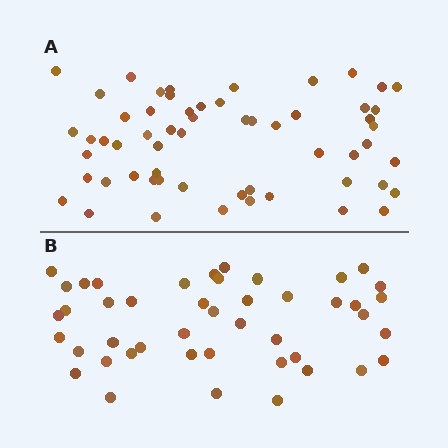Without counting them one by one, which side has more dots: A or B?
Region A (the top region) has more dots.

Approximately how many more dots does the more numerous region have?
Region A has approximately 15 more dots than region B.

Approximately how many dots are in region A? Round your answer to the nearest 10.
About 60 dots. (The exact count is 58, which rounds to 60.)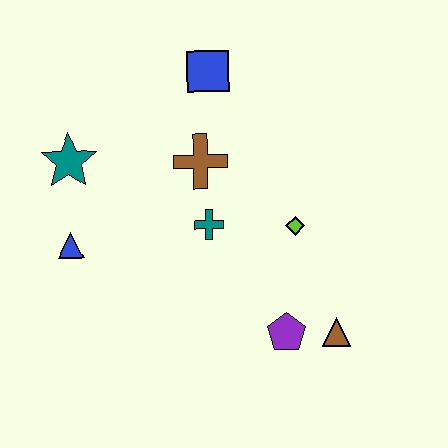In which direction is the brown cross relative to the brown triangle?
The brown cross is above the brown triangle.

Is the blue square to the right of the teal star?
Yes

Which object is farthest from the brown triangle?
The teal star is farthest from the brown triangle.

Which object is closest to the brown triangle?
The purple pentagon is closest to the brown triangle.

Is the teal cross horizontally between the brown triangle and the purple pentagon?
No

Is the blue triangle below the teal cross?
Yes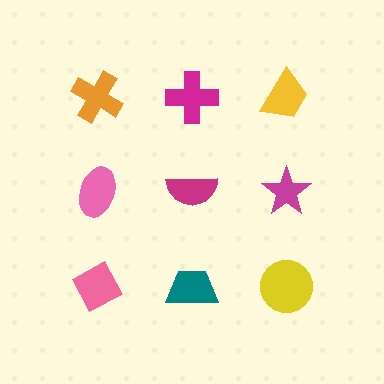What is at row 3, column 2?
A teal trapezoid.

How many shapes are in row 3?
3 shapes.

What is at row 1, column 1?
An orange cross.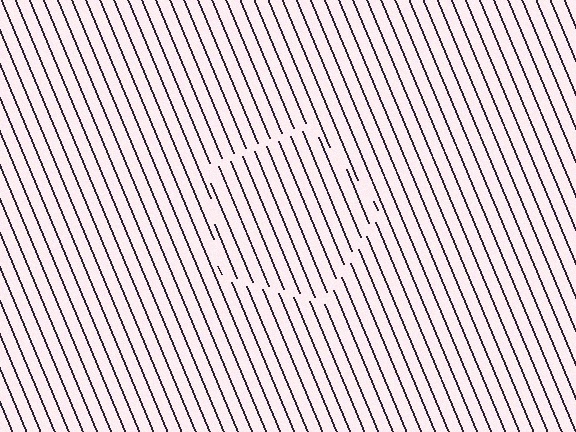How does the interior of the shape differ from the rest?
The interior of the shape contains the same grating, shifted by half a period — the contour is defined by the phase discontinuity where line-ends from the inner and outer gratings abut.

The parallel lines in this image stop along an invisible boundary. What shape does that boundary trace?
An illusory pentagon. The interior of the shape contains the same grating, shifted by half a period — the contour is defined by the phase discontinuity where line-ends from the inner and outer gratings abut.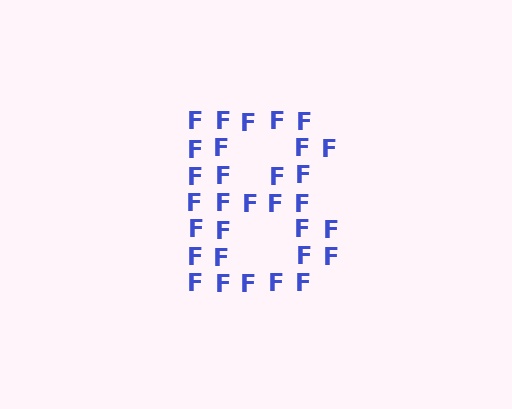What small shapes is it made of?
It is made of small letter F's.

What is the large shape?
The large shape is the letter B.